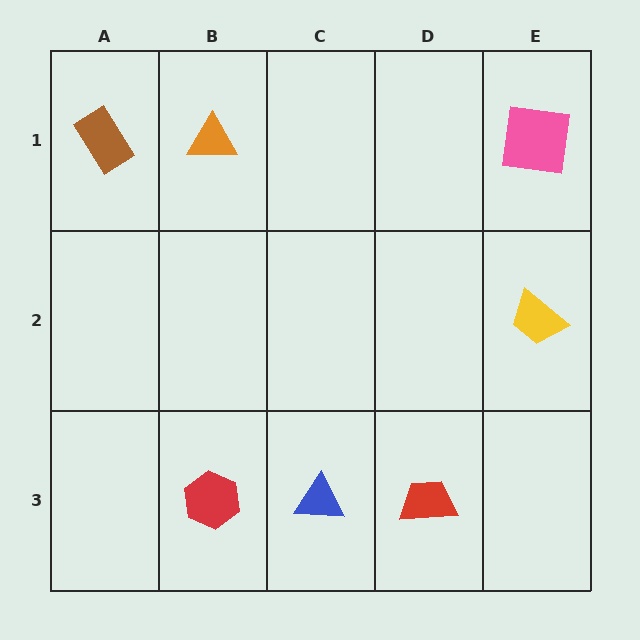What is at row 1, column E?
A pink square.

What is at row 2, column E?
A yellow trapezoid.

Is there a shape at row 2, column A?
No, that cell is empty.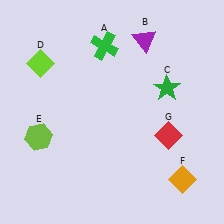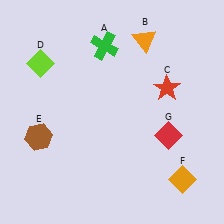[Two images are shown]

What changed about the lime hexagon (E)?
In Image 1, E is lime. In Image 2, it changed to brown.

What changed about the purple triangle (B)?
In Image 1, B is purple. In Image 2, it changed to orange.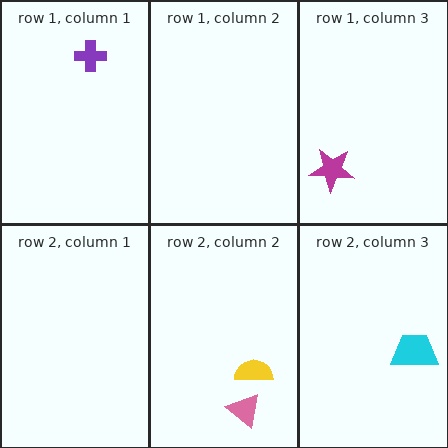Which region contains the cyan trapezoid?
The row 2, column 3 region.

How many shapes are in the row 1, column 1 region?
1.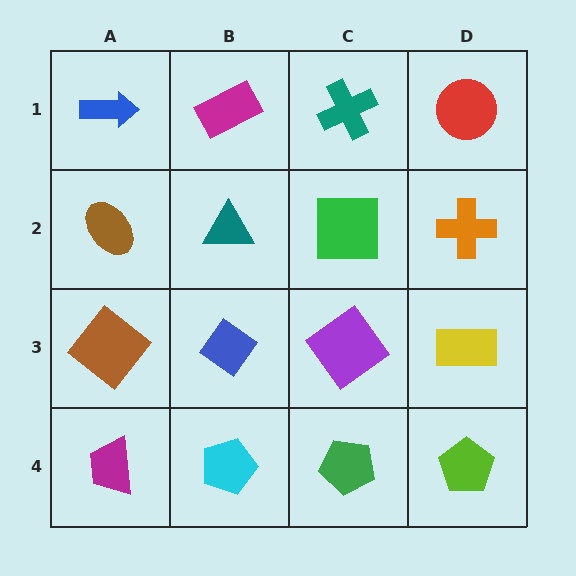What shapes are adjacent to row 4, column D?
A yellow rectangle (row 3, column D), a green pentagon (row 4, column C).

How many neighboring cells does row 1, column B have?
3.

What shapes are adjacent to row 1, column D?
An orange cross (row 2, column D), a teal cross (row 1, column C).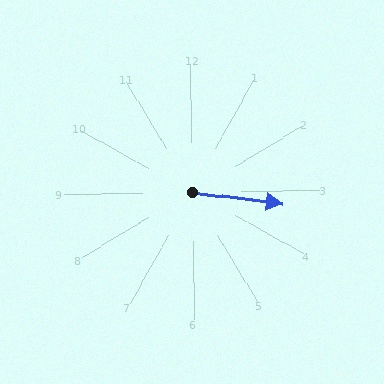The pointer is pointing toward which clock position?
Roughly 3 o'clock.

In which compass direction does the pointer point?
East.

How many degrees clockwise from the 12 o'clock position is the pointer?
Approximately 98 degrees.